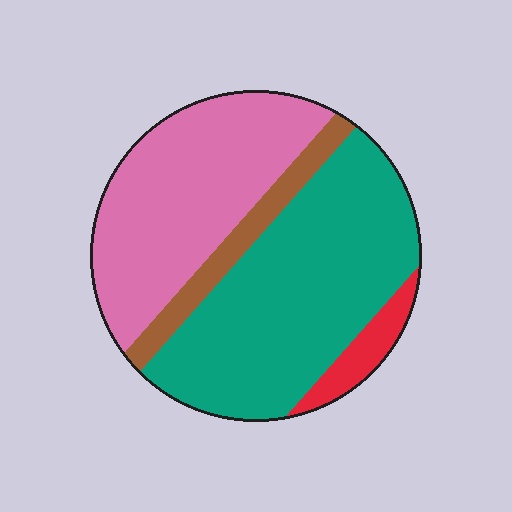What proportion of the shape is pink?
Pink takes up about three eighths (3/8) of the shape.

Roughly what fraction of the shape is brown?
Brown covers about 10% of the shape.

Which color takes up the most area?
Teal, at roughly 50%.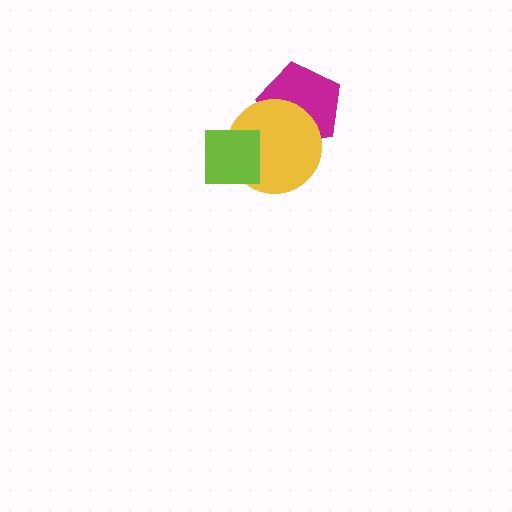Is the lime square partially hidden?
No, no other shape covers it.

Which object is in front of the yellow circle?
The lime square is in front of the yellow circle.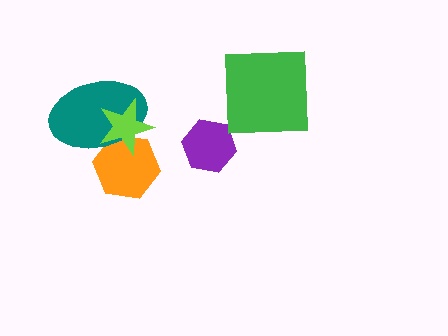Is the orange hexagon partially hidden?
Yes, it is partially covered by another shape.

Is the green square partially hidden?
No, no other shape covers it.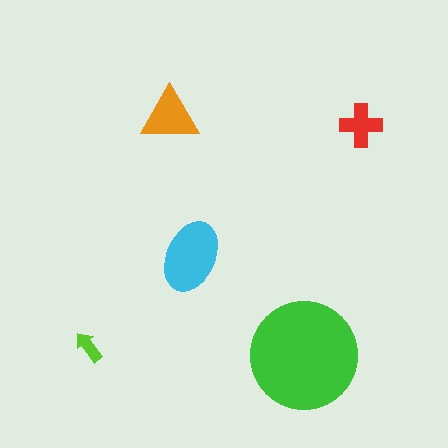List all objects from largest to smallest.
The green circle, the cyan ellipse, the orange triangle, the red cross, the lime arrow.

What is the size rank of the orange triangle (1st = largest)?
3rd.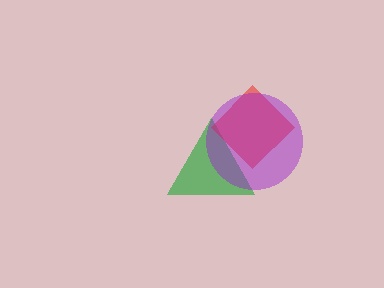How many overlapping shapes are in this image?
There are 3 overlapping shapes in the image.